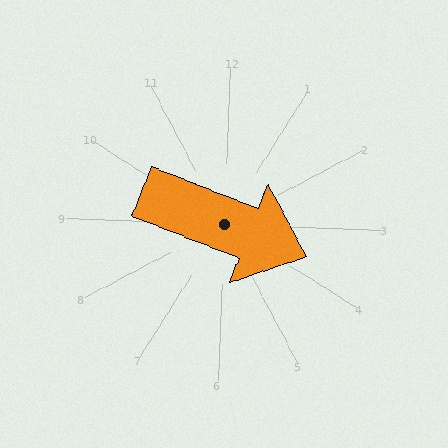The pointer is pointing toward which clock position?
Roughly 4 o'clock.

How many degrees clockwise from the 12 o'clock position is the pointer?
Approximately 110 degrees.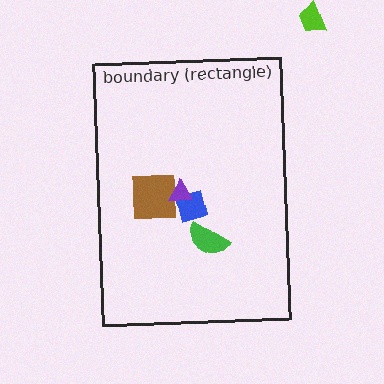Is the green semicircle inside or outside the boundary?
Inside.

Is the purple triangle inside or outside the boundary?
Inside.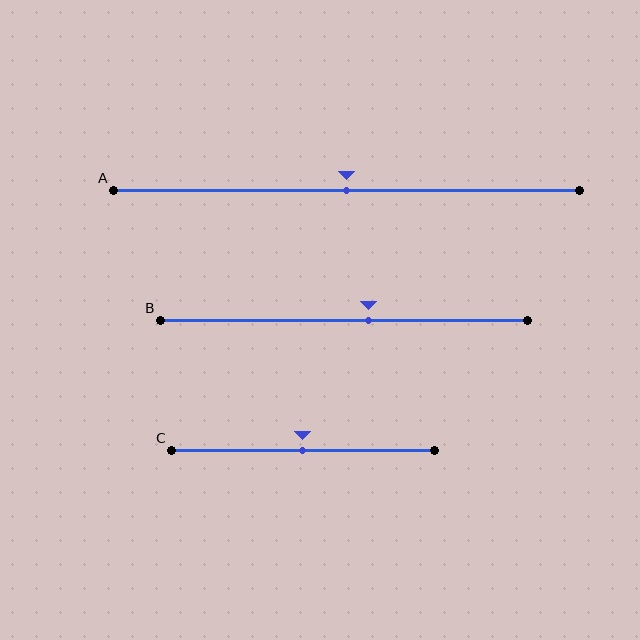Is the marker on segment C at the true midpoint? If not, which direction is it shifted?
Yes, the marker on segment C is at the true midpoint.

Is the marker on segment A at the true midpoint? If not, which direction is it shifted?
Yes, the marker on segment A is at the true midpoint.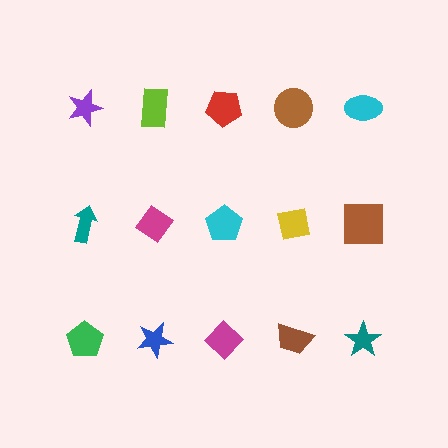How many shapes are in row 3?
5 shapes.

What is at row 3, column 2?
A blue star.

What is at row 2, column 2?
A magenta diamond.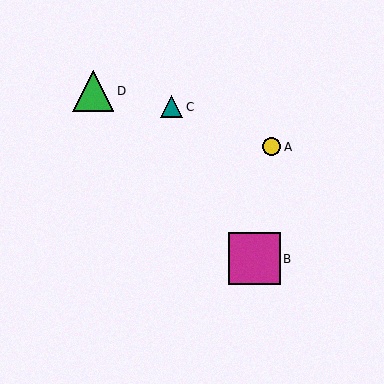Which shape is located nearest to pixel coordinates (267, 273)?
The magenta square (labeled B) at (254, 259) is nearest to that location.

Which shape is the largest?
The magenta square (labeled B) is the largest.